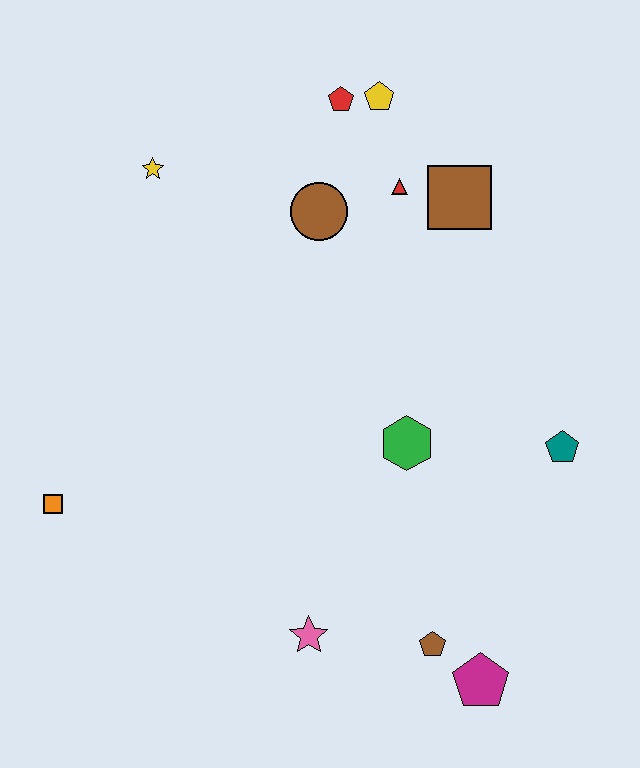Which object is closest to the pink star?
The brown pentagon is closest to the pink star.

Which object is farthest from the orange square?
The yellow pentagon is farthest from the orange square.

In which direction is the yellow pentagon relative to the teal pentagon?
The yellow pentagon is above the teal pentagon.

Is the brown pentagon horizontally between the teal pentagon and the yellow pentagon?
Yes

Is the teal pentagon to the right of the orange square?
Yes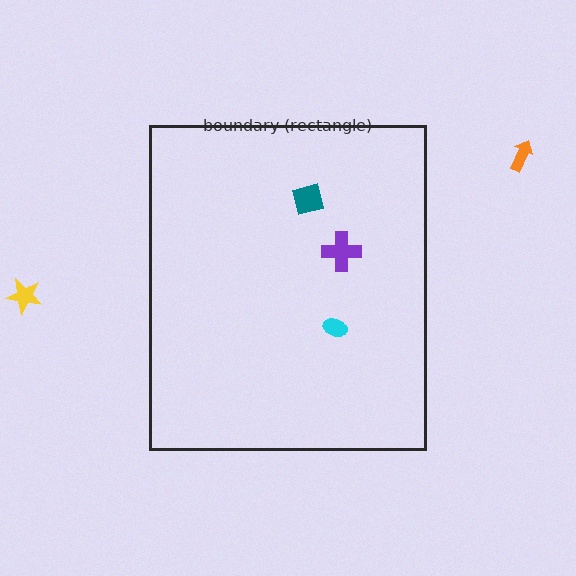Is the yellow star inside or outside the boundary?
Outside.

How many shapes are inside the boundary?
3 inside, 2 outside.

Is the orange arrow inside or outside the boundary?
Outside.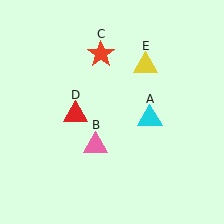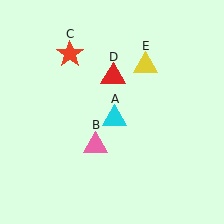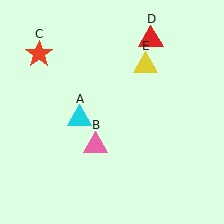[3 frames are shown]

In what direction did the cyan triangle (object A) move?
The cyan triangle (object A) moved left.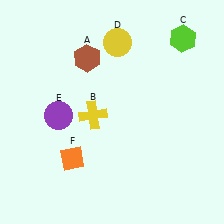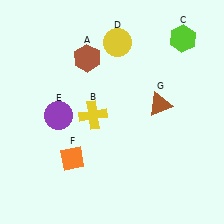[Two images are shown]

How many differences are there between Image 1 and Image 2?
There is 1 difference between the two images.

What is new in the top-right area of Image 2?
A brown triangle (G) was added in the top-right area of Image 2.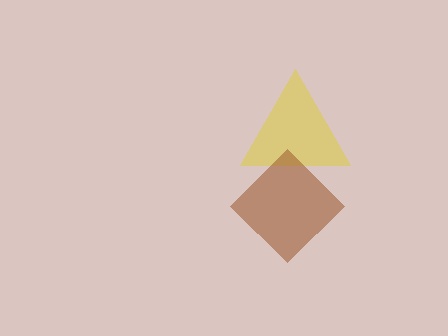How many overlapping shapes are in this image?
There are 2 overlapping shapes in the image.